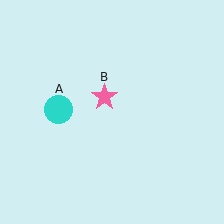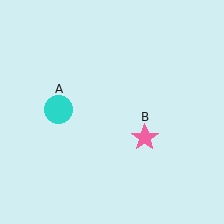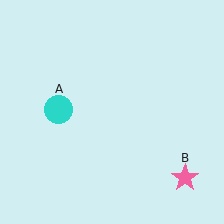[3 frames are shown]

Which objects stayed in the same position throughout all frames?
Cyan circle (object A) remained stationary.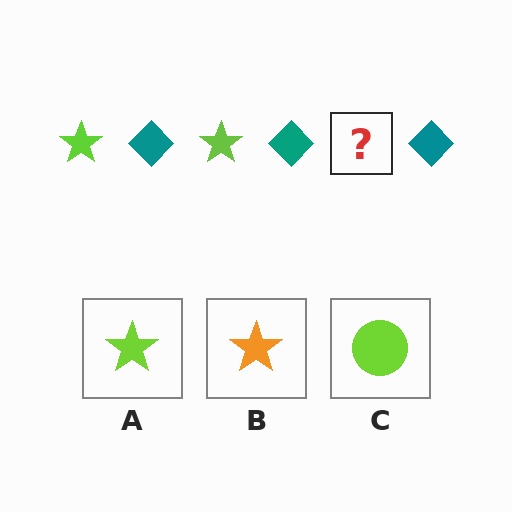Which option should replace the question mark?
Option A.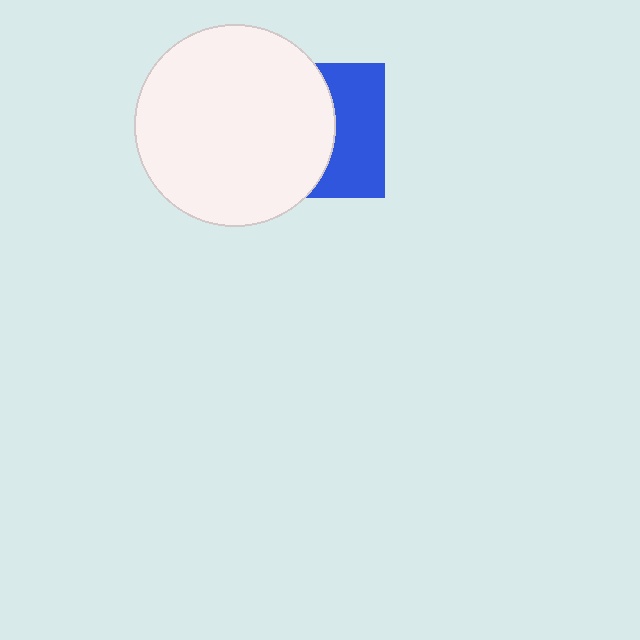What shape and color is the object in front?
The object in front is a white circle.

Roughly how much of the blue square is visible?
A small part of it is visible (roughly 42%).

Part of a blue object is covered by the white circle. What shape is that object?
It is a square.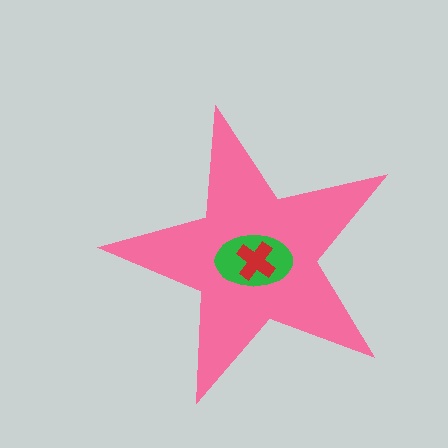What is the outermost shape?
The pink star.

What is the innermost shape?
The red cross.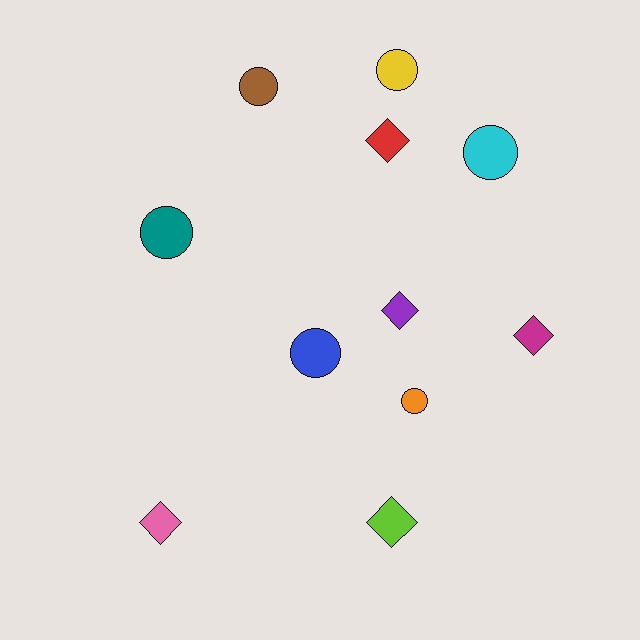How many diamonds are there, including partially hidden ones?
There are 5 diamonds.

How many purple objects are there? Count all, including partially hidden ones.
There is 1 purple object.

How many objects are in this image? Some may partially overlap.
There are 11 objects.